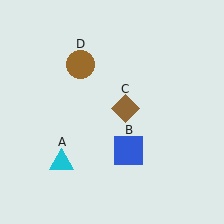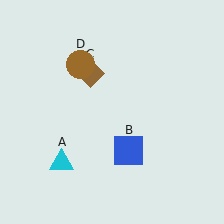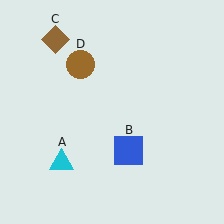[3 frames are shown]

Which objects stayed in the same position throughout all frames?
Cyan triangle (object A) and blue square (object B) and brown circle (object D) remained stationary.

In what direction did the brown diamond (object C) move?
The brown diamond (object C) moved up and to the left.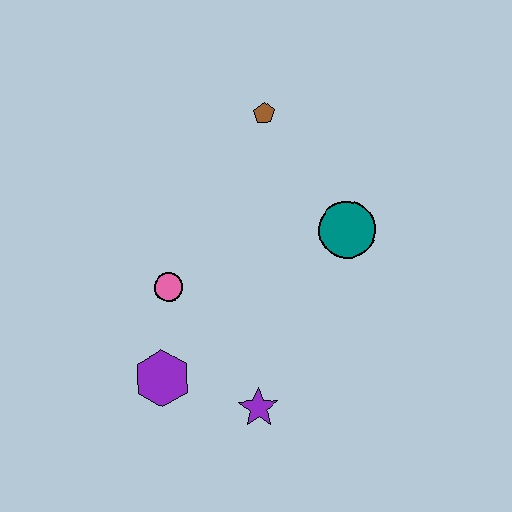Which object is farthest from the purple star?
The brown pentagon is farthest from the purple star.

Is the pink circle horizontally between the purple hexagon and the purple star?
Yes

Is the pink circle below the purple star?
No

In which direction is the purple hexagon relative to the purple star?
The purple hexagon is to the left of the purple star.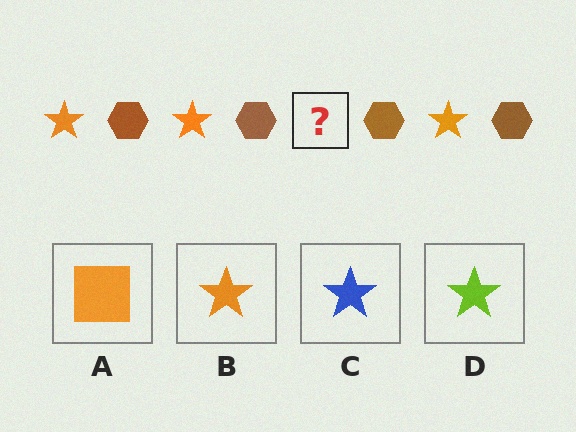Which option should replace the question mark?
Option B.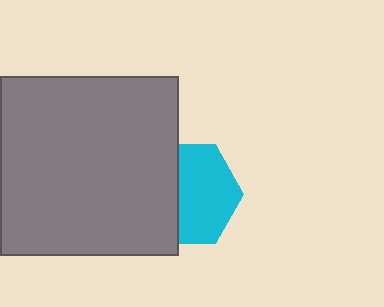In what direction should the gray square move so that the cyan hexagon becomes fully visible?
The gray square should move left. That is the shortest direction to clear the overlap and leave the cyan hexagon fully visible.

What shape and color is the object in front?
The object in front is a gray square.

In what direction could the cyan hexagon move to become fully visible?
The cyan hexagon could move right. That would shift it out from behind the gray square entirely.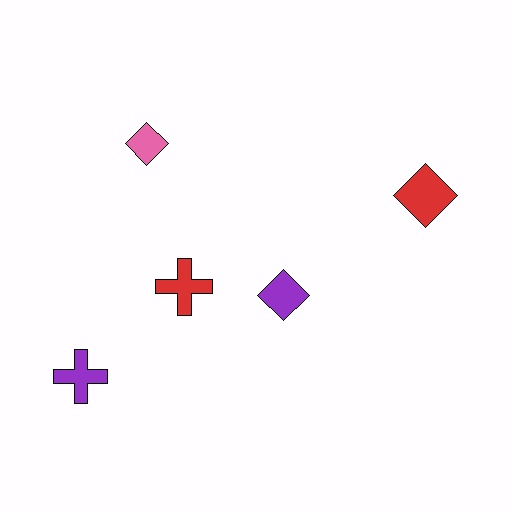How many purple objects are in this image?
There are 2 purple objects.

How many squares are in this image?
There are no squares.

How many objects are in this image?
There are 5 objects.